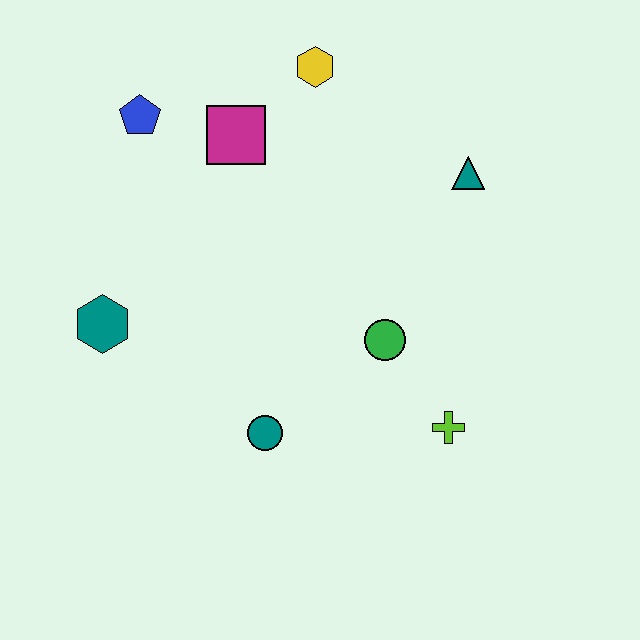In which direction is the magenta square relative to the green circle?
The magenta square is above the green circle.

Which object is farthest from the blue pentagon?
The lime cross is farthest from the blue pentagon.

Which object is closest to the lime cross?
The green circle is closest to the lime cross.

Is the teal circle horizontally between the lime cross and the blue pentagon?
Yes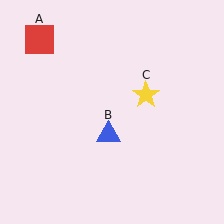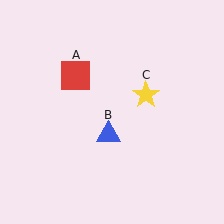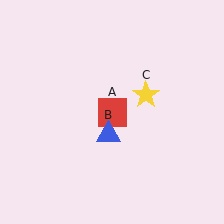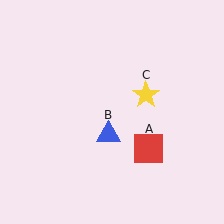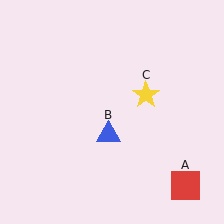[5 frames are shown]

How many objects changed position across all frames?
1 object changed position: red square (object A).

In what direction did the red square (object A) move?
The red square (object A) moved down and to the right.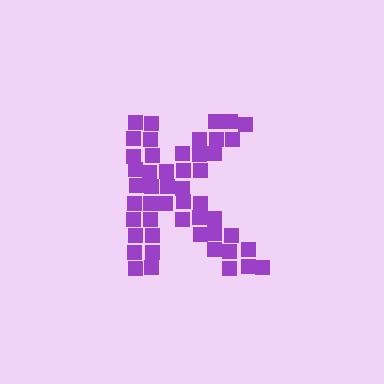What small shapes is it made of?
It is made of small squares.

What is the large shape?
The large shape is the letter K.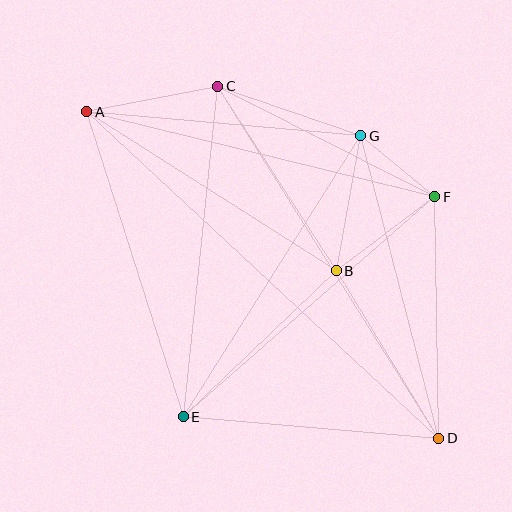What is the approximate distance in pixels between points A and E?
The distance between A and E is approximately 320 pixels.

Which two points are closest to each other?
Points F and G are closest to each other.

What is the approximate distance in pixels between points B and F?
The distance between B and F is approximately 124 pixels.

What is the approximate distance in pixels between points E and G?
The distance between E and G is approximately 332 pixels.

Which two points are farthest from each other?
Points A and D are farthest from each other.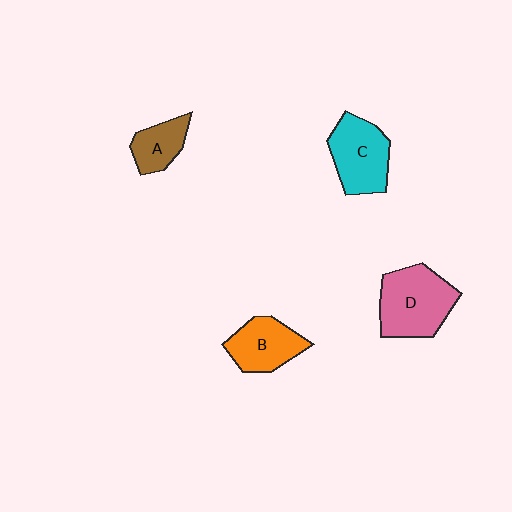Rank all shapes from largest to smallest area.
From largest to smallest: D (pink), C (cyan), B (orange), A (brown).